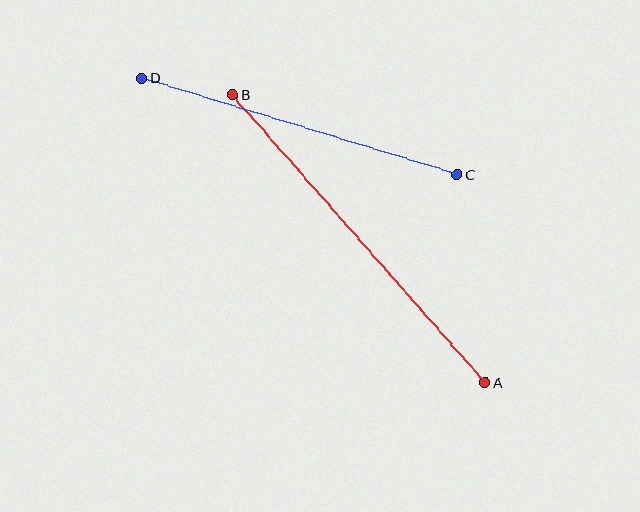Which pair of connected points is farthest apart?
Points A and B are farthest apart.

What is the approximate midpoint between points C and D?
The midpoint is at approximately (300, 126) pixels.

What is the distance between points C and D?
The distance is approximately 330 pixels.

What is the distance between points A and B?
The distance is approximately 383 pixels.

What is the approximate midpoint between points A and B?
The midpoint is at approximately (359, 239) pixels.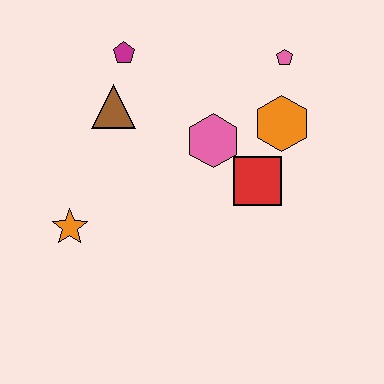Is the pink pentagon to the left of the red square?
No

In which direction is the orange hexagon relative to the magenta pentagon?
The orange hexagon is to the right of the magenta pentagon.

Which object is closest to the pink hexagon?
The red square is closest to the pink hexagon.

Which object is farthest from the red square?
The orange star is farthest from the red square.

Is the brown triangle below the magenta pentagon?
Yes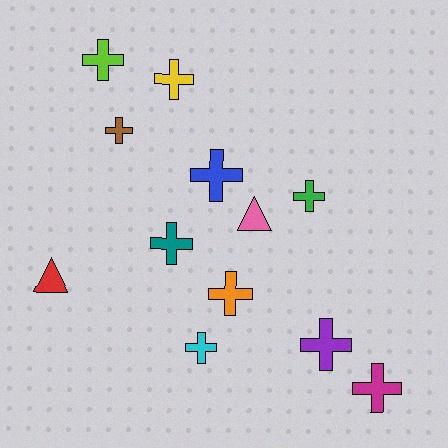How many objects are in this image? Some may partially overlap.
There are 12 objects.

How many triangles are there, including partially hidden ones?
There are 2 triangles.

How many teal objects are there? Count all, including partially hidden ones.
There is 1 teal object.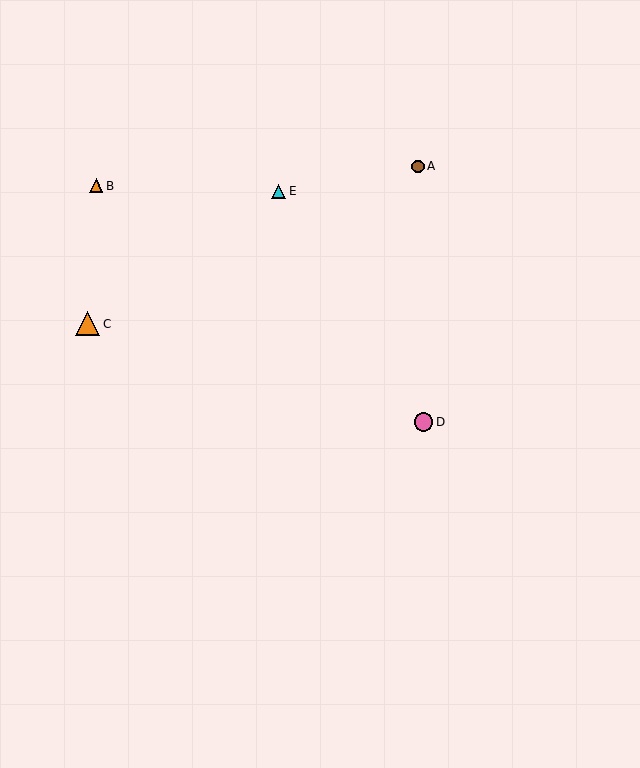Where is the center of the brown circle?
The center of the brown circle is at (418, 166).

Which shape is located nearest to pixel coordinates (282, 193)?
The cyan triangle (labeled E) at (279, 191) is nearest to that location.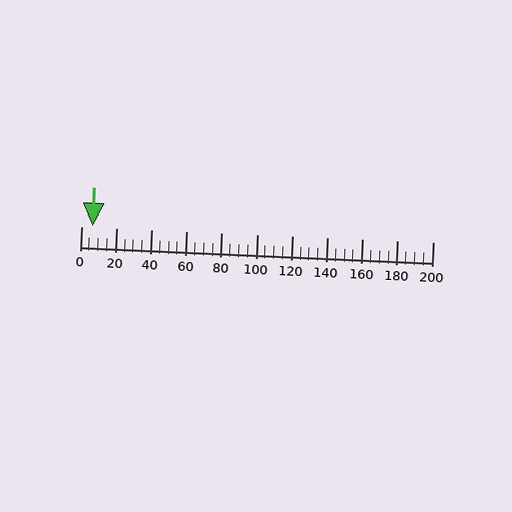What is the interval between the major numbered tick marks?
The major tick marks are spaced 20 units apart.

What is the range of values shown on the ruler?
The ruler shows values from 0 to 200.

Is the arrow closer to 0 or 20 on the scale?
The arrow is closer to 0.